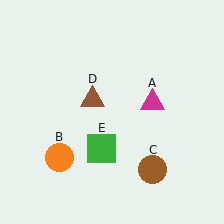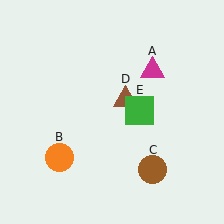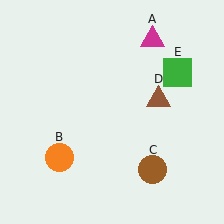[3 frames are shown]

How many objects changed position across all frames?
3 objects changed position: magenta triangle (object A), brown triangle (object D), green square (object E).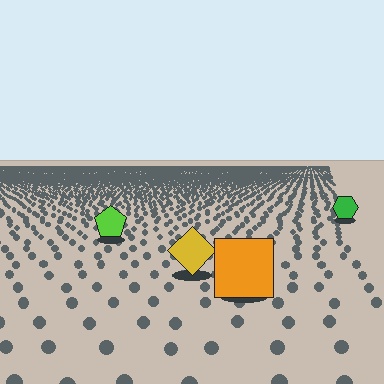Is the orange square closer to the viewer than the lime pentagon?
Yes. The orange square is closer — you can tell from the texture gradient: the ground texture is coarser near it.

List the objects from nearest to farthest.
From nearest to farthest: the orange square, the yellow diamond, the lime pentagon, the green hexagon.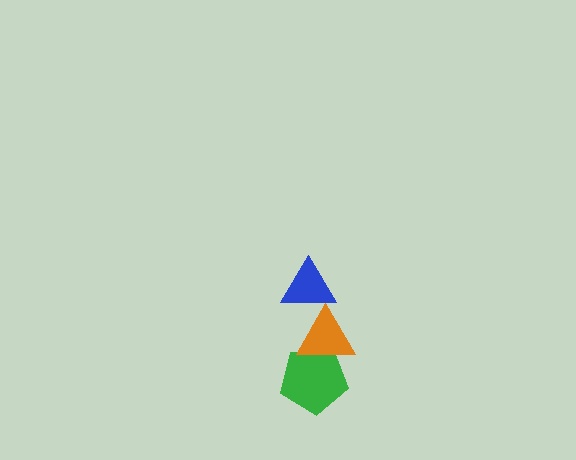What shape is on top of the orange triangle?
The blue triangle is on top of the orange triangle.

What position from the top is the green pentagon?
The green pentagon is 3rd from the top.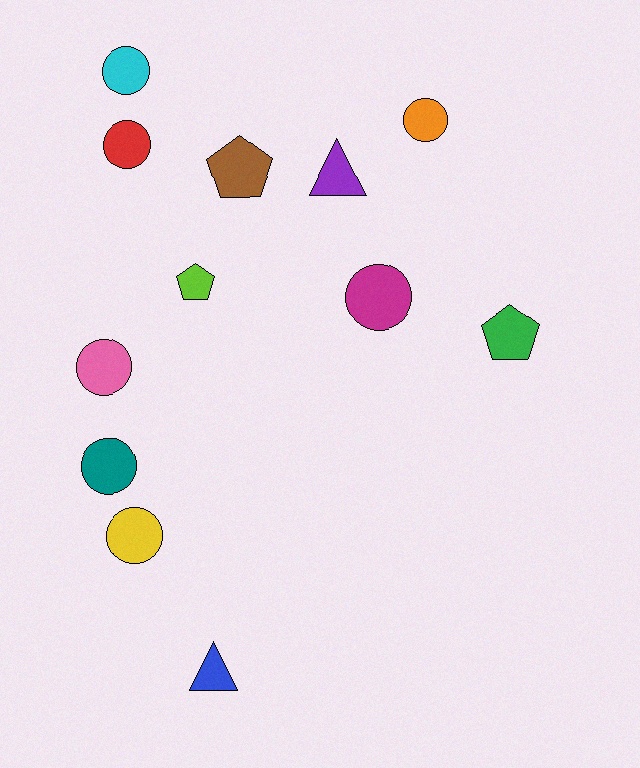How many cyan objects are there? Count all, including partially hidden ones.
There is 1 cyan object.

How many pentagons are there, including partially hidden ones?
There are 3 pentagons.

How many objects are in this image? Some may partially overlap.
There are 12 objects.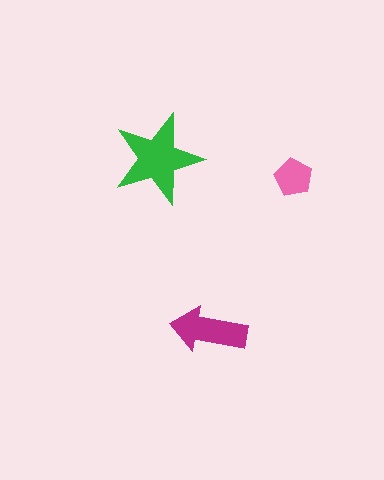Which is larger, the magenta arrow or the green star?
The green star.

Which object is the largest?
The green star.